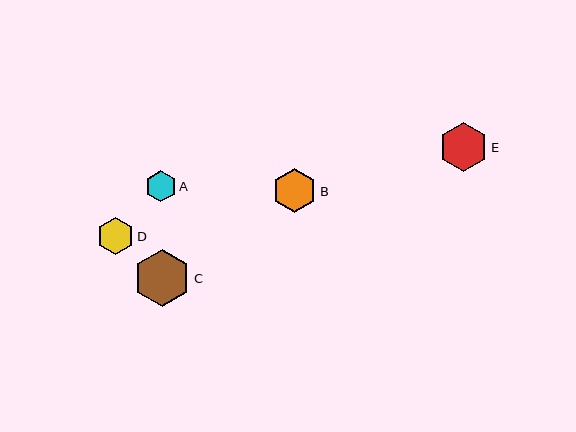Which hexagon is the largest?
Hexagon C is the largest with a size of approximately 57 pixels.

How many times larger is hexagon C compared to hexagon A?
Hexagon C is approximately 1.9 times the size of hexagon A.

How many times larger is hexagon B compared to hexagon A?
Hexagon B is approximately 1.4 times the size of hexagon A.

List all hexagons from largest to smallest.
From largest to smallest: C, E, B, D, A.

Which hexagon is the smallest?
Hexagon A is the smallest with a size of approximately 31 pixels.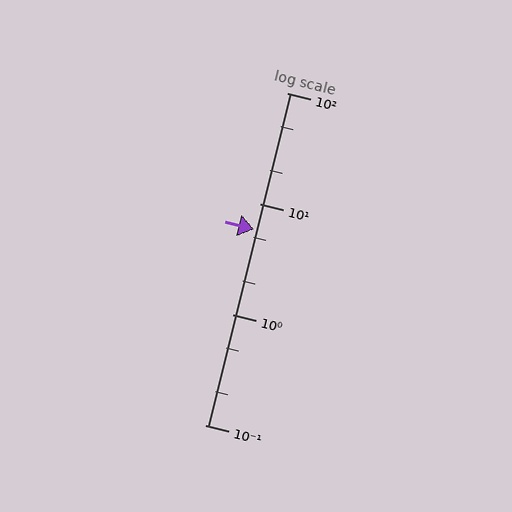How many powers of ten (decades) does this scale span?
The scale spans 3 decades, from 0.1 to 100.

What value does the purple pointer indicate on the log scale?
The pointer indicates approximately 5.9.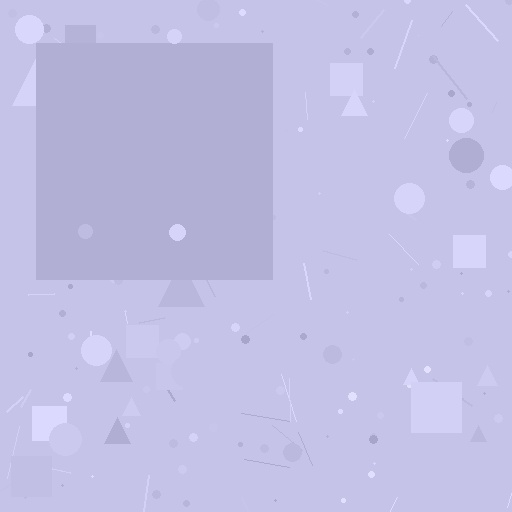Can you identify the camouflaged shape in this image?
The camouflaged shape is a square.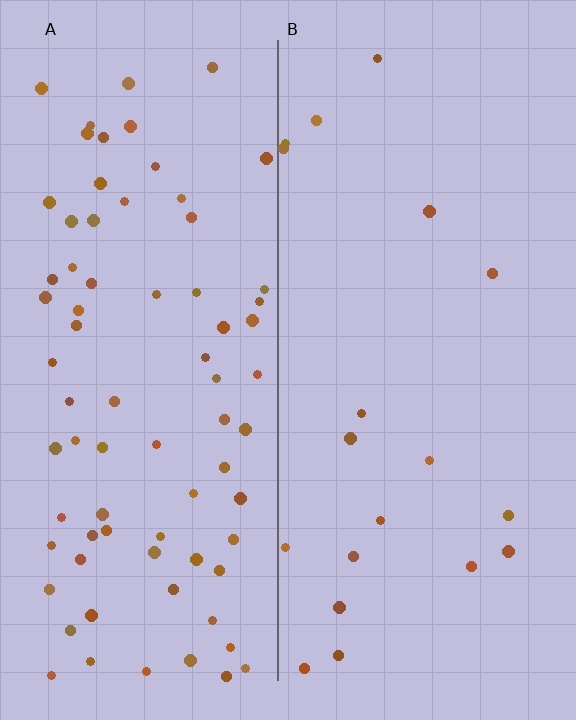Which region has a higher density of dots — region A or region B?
A (the left).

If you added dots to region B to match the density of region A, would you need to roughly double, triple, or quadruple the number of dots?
Approximately quadruple.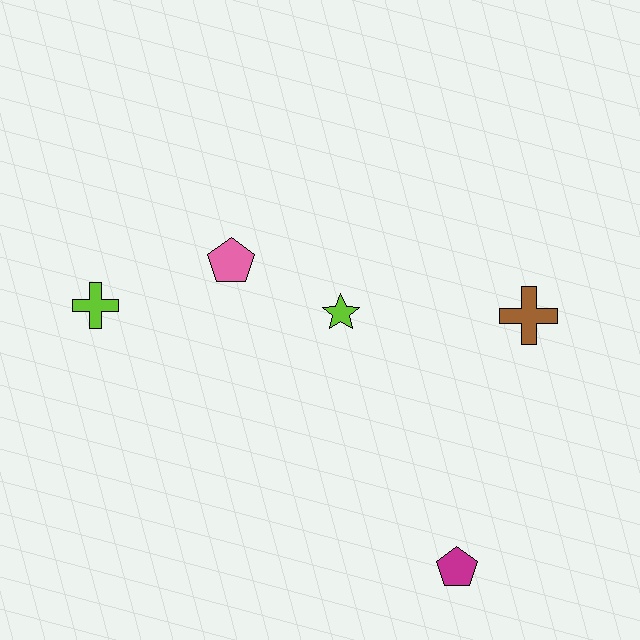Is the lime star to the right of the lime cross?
Yes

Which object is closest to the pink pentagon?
The lime star is closest to the pink pentagon.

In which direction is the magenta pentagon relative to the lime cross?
The magenta pentagon is to the right of the lime cross.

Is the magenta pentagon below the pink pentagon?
Yes